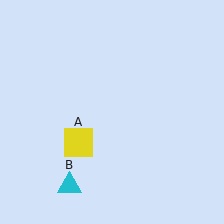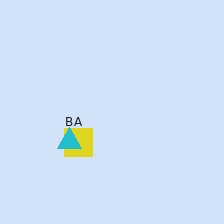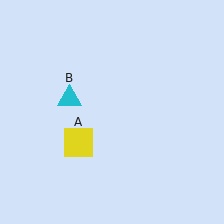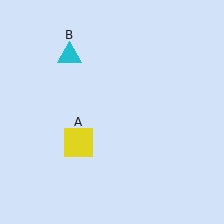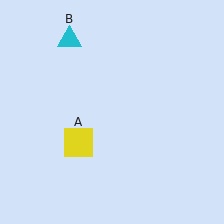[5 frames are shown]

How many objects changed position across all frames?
1 object changed position: cyan triangle (object B).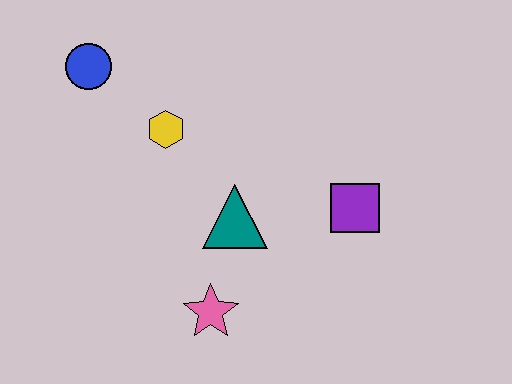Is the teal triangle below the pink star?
No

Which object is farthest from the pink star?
The blue circle is farthest from the pink star.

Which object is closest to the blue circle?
The yellow hexagon is closest to the blue circle.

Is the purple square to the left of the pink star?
No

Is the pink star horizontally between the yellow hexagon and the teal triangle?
Yes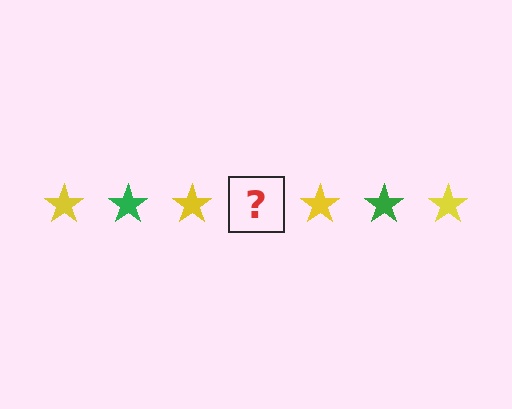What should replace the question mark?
The question mark should be replaced with a green star.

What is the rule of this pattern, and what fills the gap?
The rule is that the pattern cycles through yellow, green stars. The gap should be filled with a green star.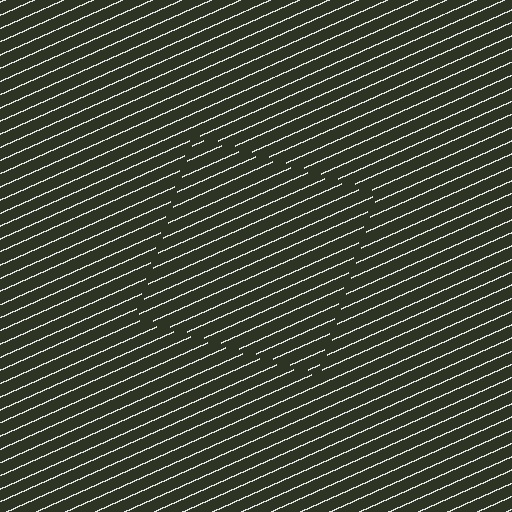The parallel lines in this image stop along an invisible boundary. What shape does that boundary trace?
An illusory square. The interior of the shape contains the same grating, shifted by half a period — the contour is defined by the phase discontinuity where line-ends from the inner and outer gratings abut.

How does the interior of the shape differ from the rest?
The interior of the shape contains the same grating, shifted by half a period — the contour is defined by the phase discontinuity where line-ends from the inner and outer gratings abut.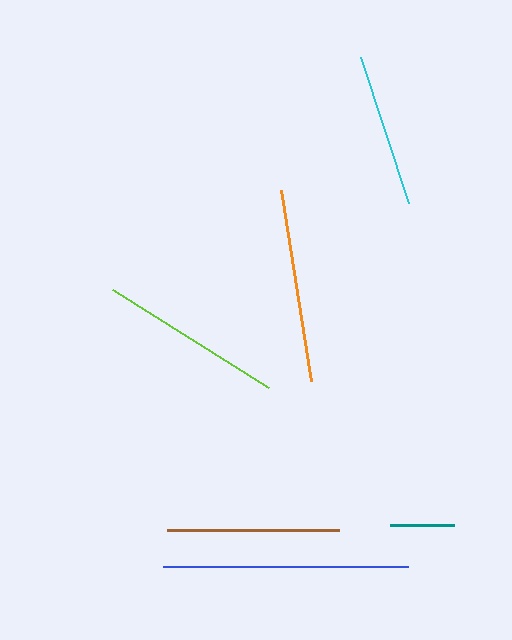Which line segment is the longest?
The blue line is the longest at approximately 245 pixels.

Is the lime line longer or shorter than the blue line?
The blue line is longer than the lime line.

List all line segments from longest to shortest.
From longest to shortest: blue, orange, lime, brown, cyan, teal.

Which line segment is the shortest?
The teal line is the shortest at approximately 64 pixels.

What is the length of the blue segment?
The blue segment is approximately 245 pixels long.